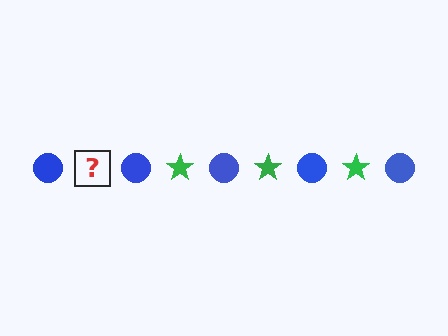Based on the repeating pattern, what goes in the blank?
The blank should be a green star.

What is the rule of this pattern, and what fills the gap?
The rule is that the pattern alternates between blue circle and green star. The gap should be filled with a green star.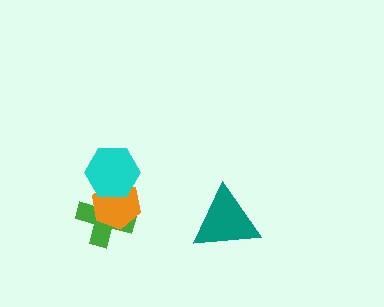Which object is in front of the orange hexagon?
The cyan hexagon is in front of the orange hexagon.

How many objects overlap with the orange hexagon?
2 objects overlap with the orange hexagon.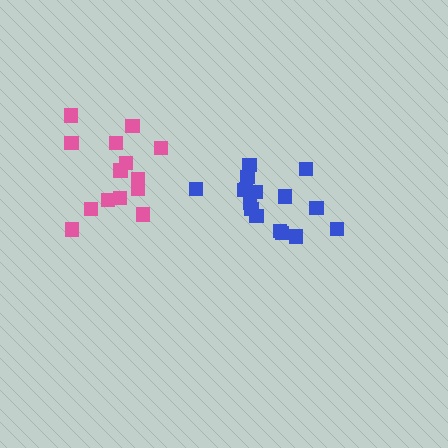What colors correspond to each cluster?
The clusters are colored: blue, pink.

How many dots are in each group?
Group 1: 16 dots, Group 2: 14 dots (30 total).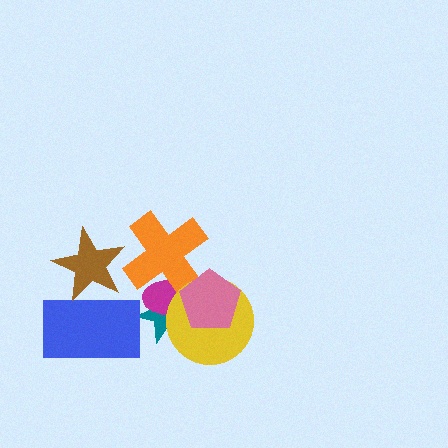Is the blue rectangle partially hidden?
Yes, it is partially covered by another shape.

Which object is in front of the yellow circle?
The pink pentagon is in front of the yellow circle.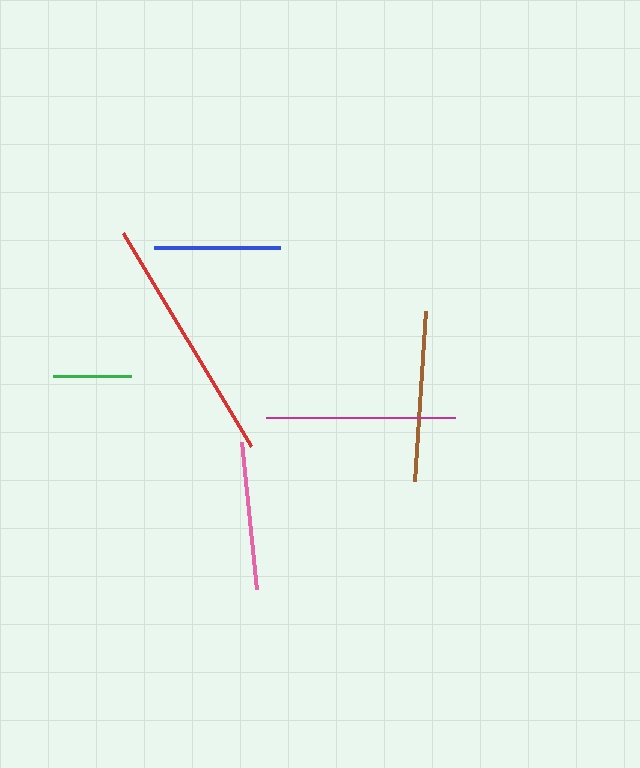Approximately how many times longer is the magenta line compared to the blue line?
The magenta line is approximately 1.5 times the length of the blue line.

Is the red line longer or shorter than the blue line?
The red line is longer than the blue line.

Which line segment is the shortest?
The green line is the shortest at approximately 78 pixels.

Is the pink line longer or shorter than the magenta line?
The magenta line is longer than the pink line.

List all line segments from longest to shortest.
From longest to shortest: red, magenta, brown, pink, blue, green.